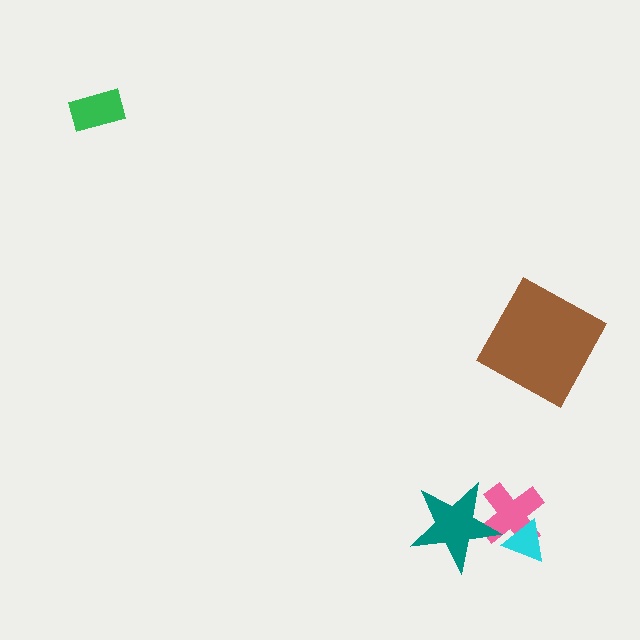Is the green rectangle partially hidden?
No, no other shape covers it.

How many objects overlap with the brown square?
0 objects overlap with the brown square.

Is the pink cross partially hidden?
Yes, it is partially covered by another shape.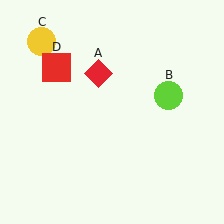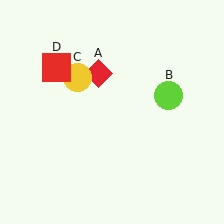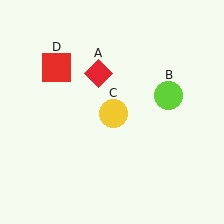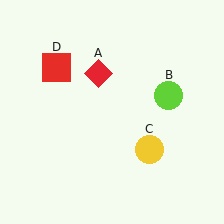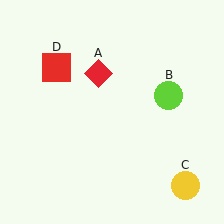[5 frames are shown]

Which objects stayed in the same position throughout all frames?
Red diamond (object A) and lime circle (object B) and red square (object D) remained stationary.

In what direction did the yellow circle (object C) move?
The yellow circle (object C) moved down and to the right.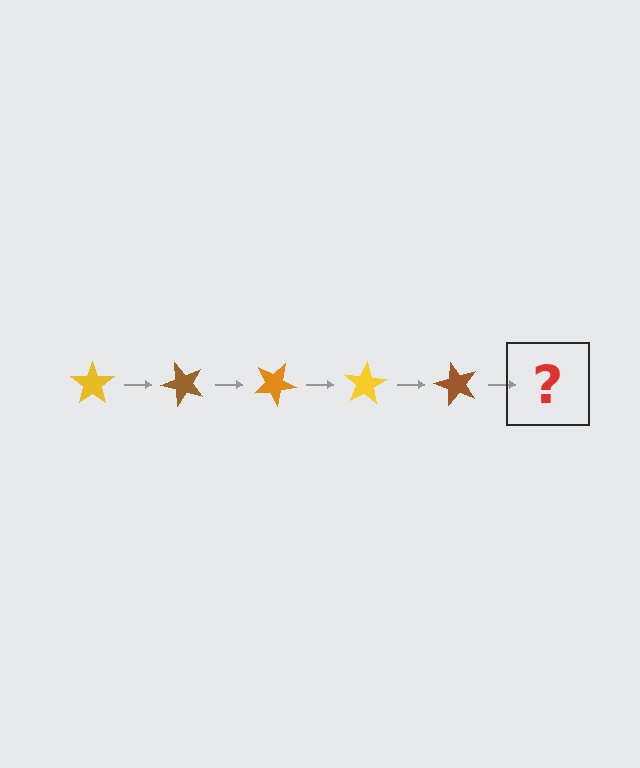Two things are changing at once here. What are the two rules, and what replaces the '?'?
The two rules are that it rotates 50 degrees each step and the color cycles through yellow, brown, and orange. The '?' should be an orange star, rotated 250 degrees from the start.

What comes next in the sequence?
The next element should be an orange star, rotated 250 degrees from the start.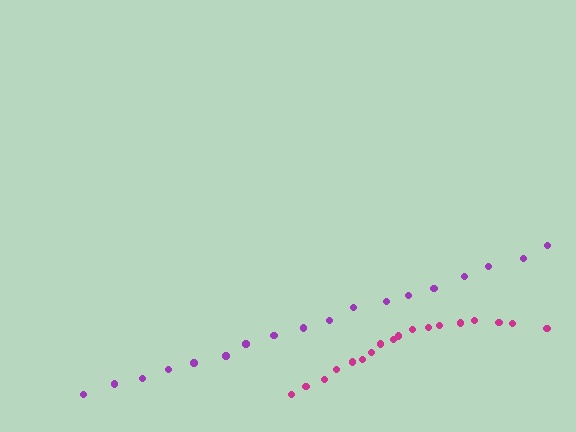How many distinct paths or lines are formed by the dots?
There are 2 distinct paths.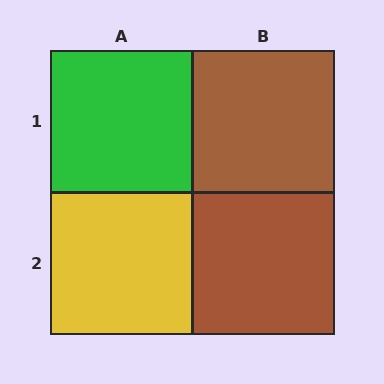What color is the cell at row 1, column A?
Green.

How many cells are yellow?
1 cell is yellow.